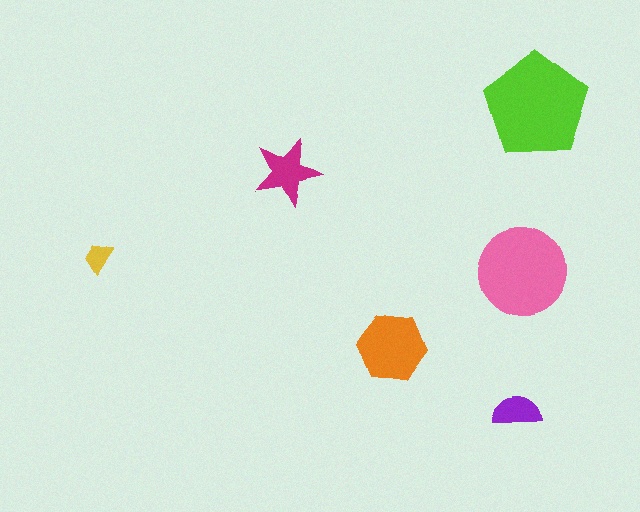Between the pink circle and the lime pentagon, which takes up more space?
The lime pentagon.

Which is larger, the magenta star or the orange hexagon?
The orange hexagon.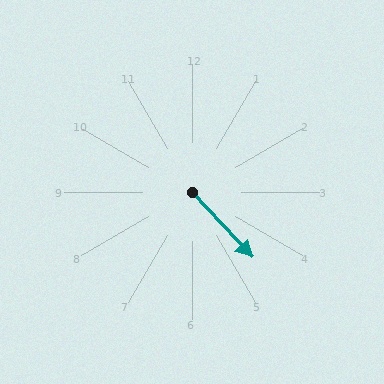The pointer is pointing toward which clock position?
Roughly 5 o'clock.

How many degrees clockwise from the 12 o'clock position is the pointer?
Approximately 137 degrees.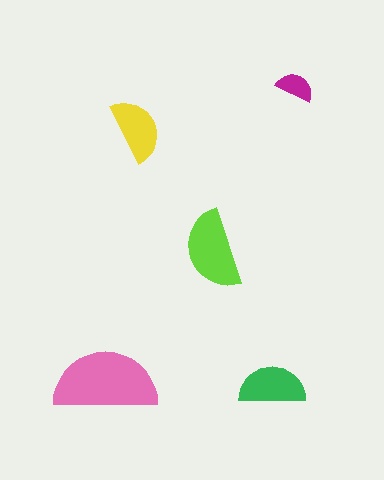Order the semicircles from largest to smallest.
the pink one, the lime one, the green one, the yellow one, the magenta one.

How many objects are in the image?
There are 5 objects in the image.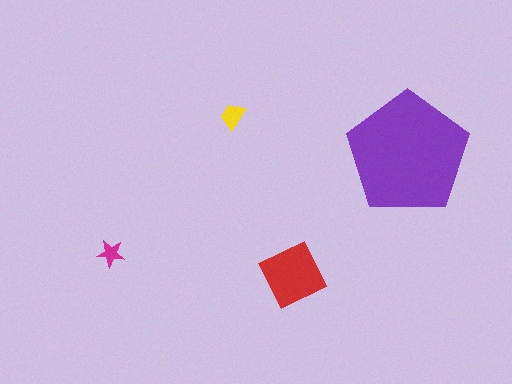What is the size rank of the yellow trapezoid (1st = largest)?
3rd.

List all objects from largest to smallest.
The purple pentagon, the red diamond, the yellow trapezoid, the magenta star.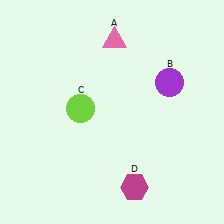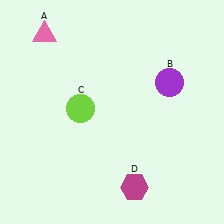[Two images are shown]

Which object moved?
The pink triangle (A) moved left.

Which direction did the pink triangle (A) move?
The pink triangle (A) moved left.